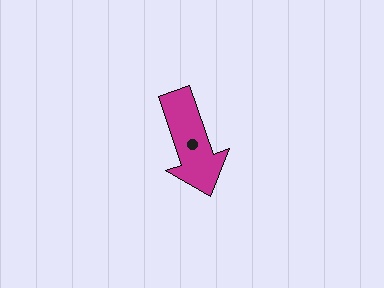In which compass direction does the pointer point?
South.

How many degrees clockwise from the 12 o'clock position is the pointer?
Approximately 161 degrees.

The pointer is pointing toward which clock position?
Roughly 5 o'clock.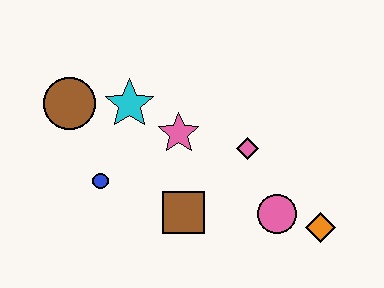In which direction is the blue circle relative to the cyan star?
The blue circle is below the cyan star.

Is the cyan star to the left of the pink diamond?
Yes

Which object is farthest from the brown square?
The brown circle is farthest from the brown square.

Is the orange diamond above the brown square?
No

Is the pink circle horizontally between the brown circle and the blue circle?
No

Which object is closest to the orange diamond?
The pink circle is closest to the orange diamond.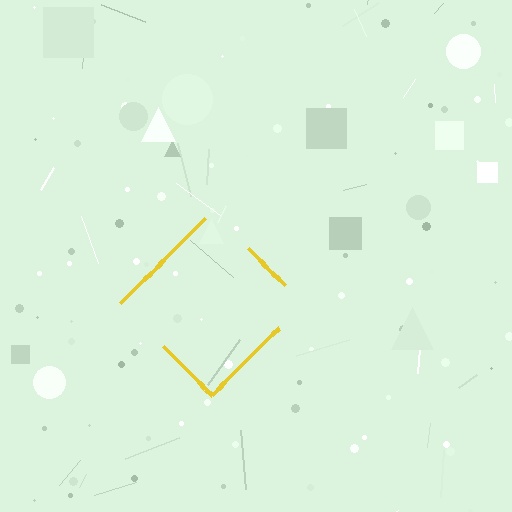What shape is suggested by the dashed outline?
The dashed outline suggests a diamond.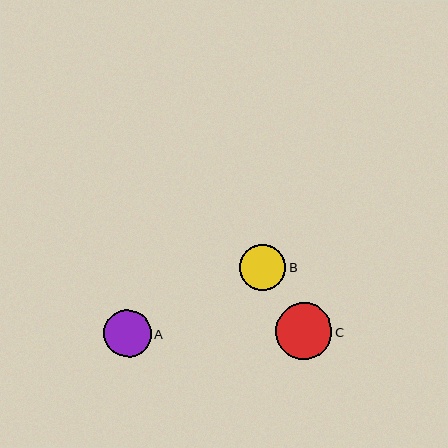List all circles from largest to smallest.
From largest to smallest: C, A, B.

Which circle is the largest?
Circle C is the largest with a size of approximately 56 pixels.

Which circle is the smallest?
Circle B is the smallest with a size of approximately 46 pixels.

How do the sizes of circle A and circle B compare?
Circle A and circle B are approximately the same size.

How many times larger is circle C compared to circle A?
Circle C is approximately 1.2 times the size of circle A.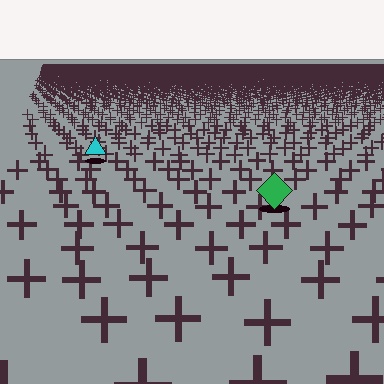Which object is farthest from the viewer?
The cyan triangle is farthest from the viewer. It appears smaller and the ground texture around it is denser.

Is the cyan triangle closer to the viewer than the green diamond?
No. The green diamond is closer — you can tell from the texture gradient: the ground texture is coarser near it.